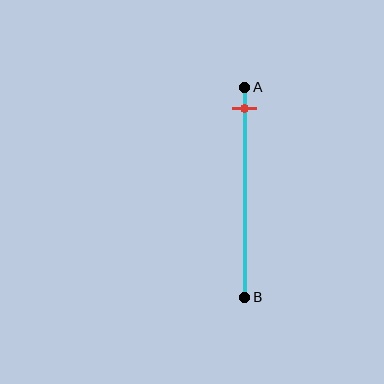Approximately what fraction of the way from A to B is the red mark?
The red mark is approximately 10% of the way from A to B.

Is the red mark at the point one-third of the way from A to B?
No, the mark is at about 10% from A, not at the 33% one-third point.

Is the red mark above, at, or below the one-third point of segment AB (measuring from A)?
The red mark is above the one-third point of segment AB.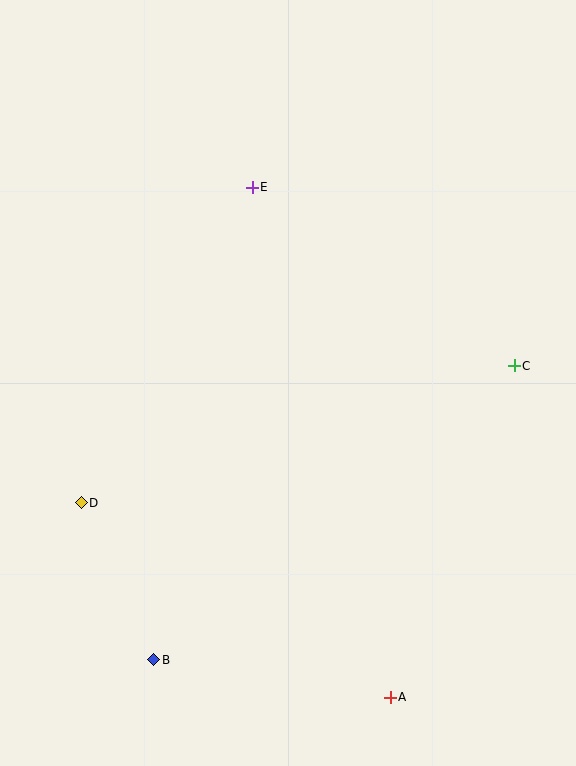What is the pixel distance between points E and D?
The distance between E and D is 359 pixels.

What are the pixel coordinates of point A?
Point A is at (390, 697).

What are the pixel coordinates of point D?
Point D is at (81, 503).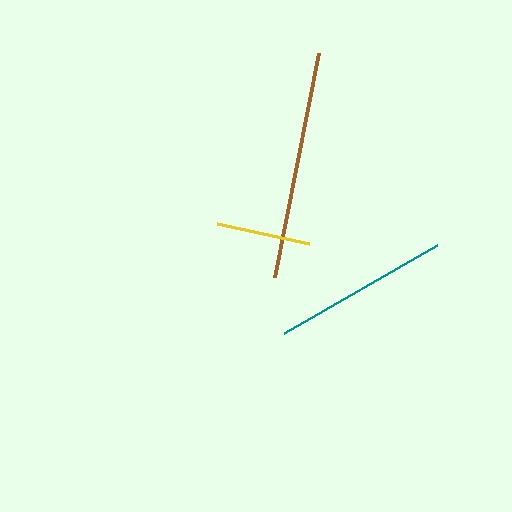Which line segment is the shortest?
The yellow line is the shortest at approximately 94 pixels.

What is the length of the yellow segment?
The yellow segment is approximately 94 pixels long.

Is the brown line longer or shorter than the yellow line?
The brown line is longer than the yellow line.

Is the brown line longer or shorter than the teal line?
The brown line is longer than the teal line.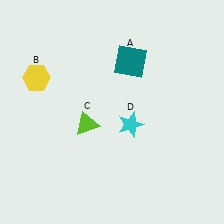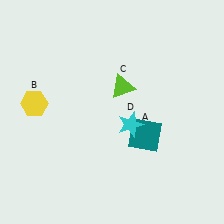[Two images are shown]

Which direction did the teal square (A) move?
The teal square (A) moved down.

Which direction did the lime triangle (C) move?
The lime triangle (C) moved up.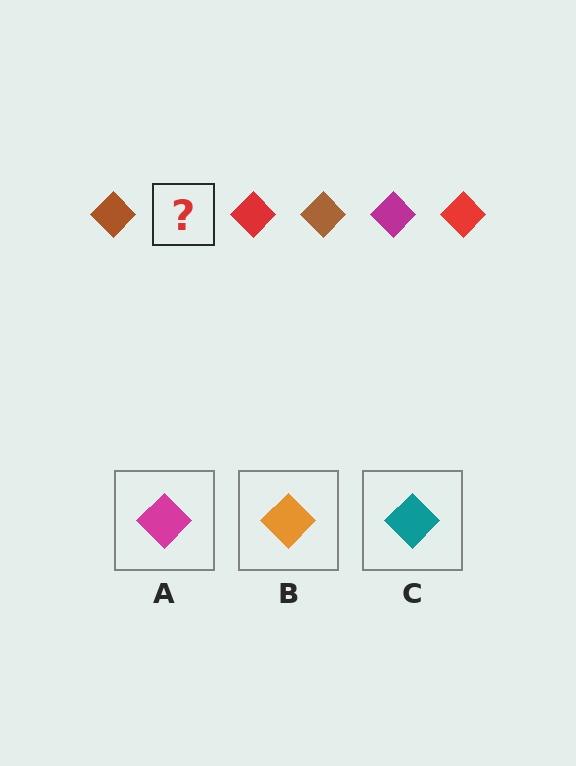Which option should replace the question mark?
Option A.